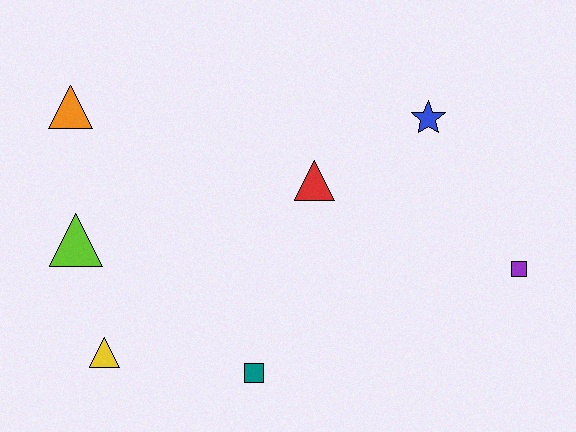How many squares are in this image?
There are 2 squares.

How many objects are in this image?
There are 7 objects.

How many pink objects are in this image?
There are no pink objects.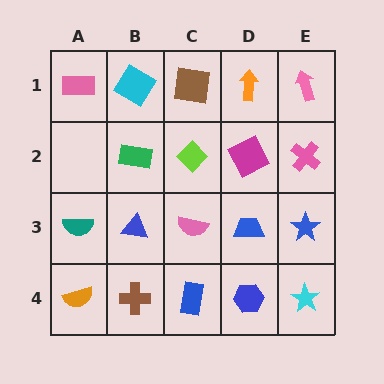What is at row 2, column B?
A green rectangle.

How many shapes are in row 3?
5 shapes.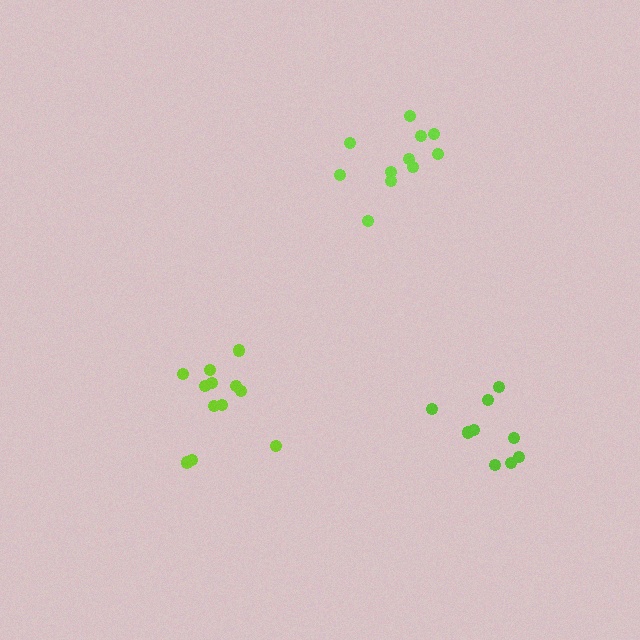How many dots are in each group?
Group 1: 12 dots, Group 2: 11 dots, Group 3: 9 dots (32 total).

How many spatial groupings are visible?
There are 3 spatial groupings.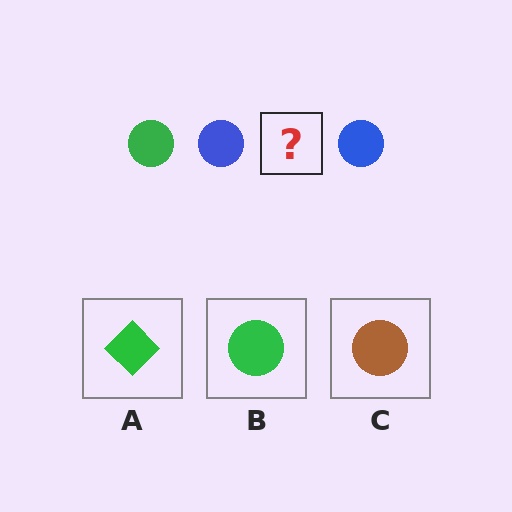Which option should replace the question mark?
Option B.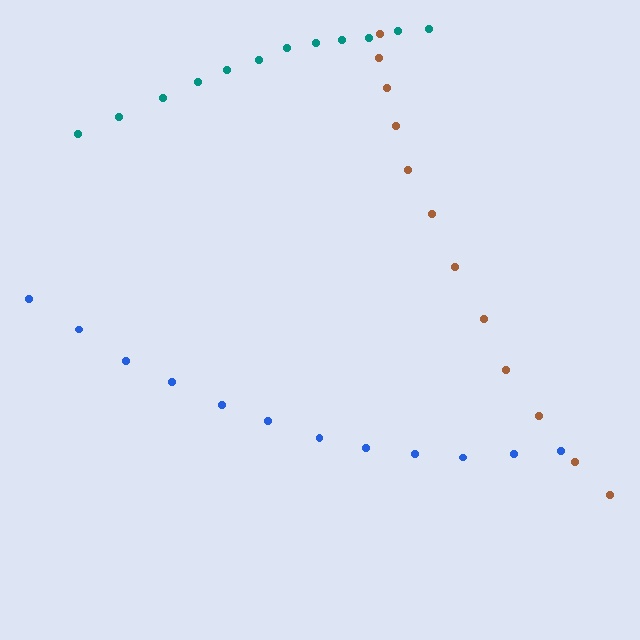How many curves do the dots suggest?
There are 3 distinct paths.